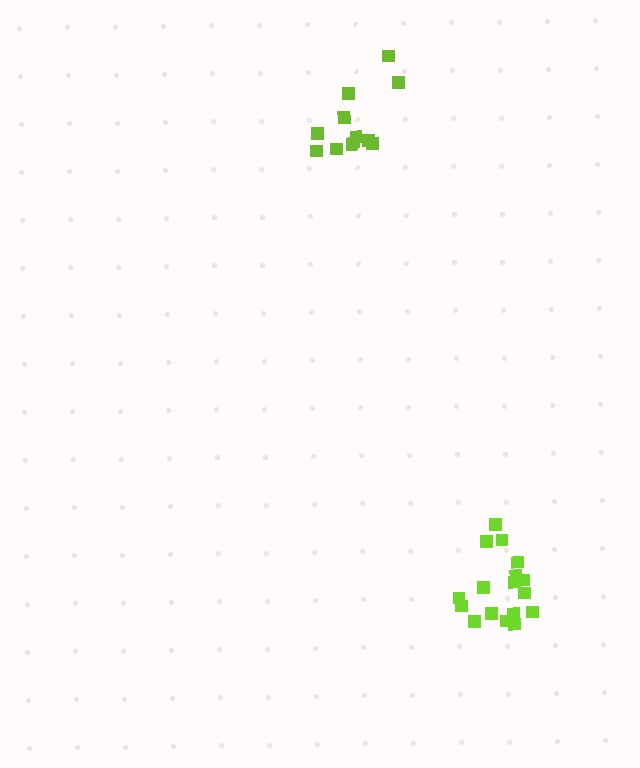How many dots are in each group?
Group 1: 12 dots, Group 2: 17 dots (29 total).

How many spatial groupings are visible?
There are 2 spatial groupings.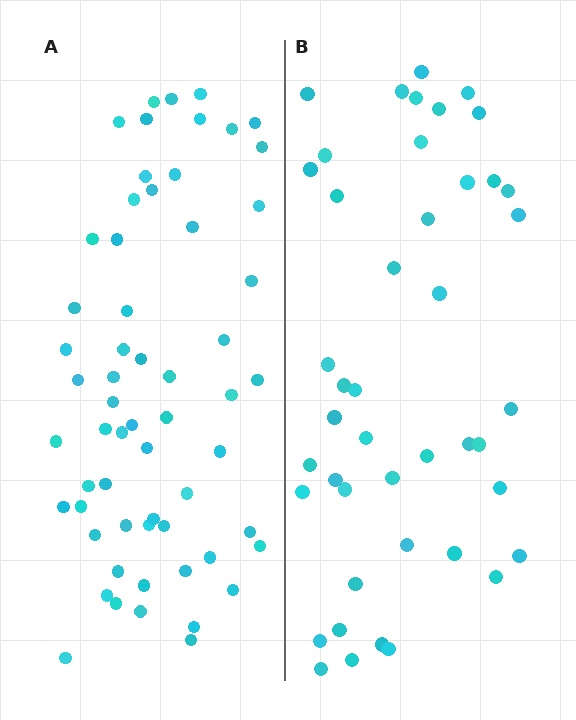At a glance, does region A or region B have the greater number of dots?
Region A (the left region) has more dots.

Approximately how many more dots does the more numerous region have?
Region A has approximately 15 more dots than region B.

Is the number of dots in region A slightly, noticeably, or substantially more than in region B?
Region A has noticeably more, but not dramatically so. The ratio is roughly 1.4 to 1.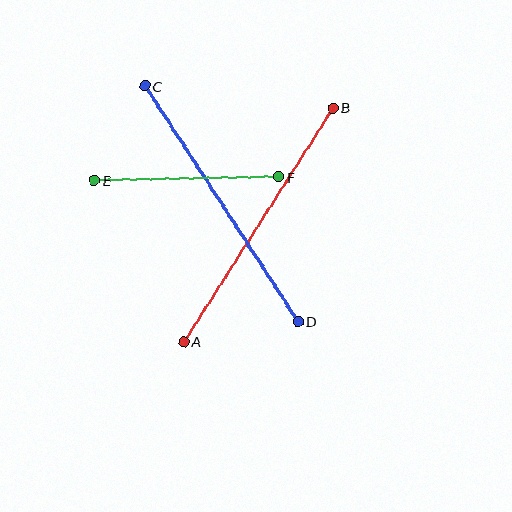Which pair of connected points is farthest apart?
Points C and D are farthest apart.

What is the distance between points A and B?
The distance is approximately 278 pixels.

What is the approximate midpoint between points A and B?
The midpoint is at approximately (258, 225) pixels.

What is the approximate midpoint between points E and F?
The midpoint is at approximately (187, 179) pixels.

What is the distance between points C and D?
The distance is approximately 281 pixels.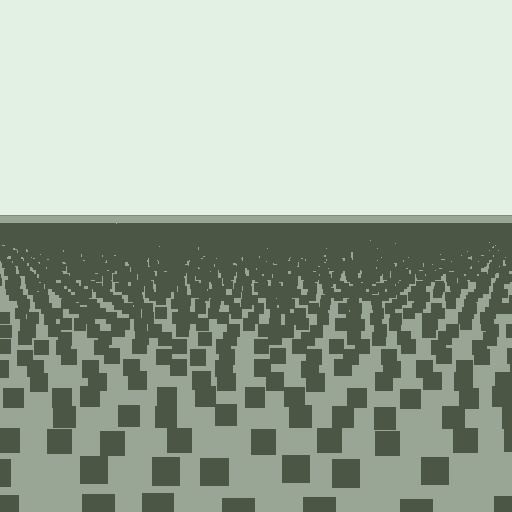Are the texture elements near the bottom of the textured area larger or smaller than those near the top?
Larger. Near the bottom, elements are closer to the viewer and appear at a bigger on-screen size.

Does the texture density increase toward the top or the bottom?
Density increases toward the top.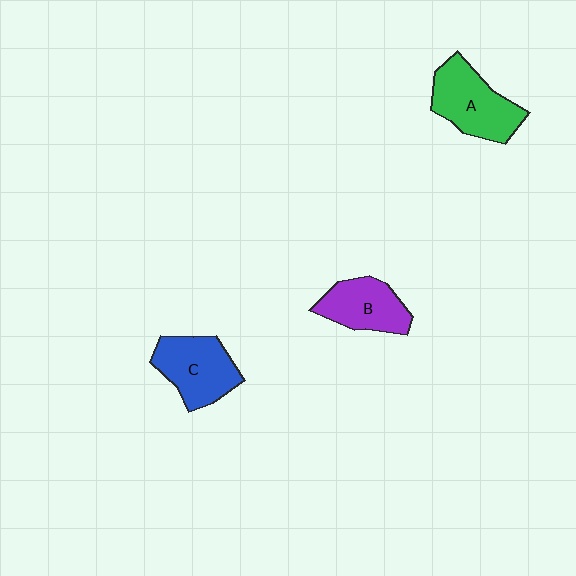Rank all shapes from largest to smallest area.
From largest to smallest: A (green), C (blue), B (purple).